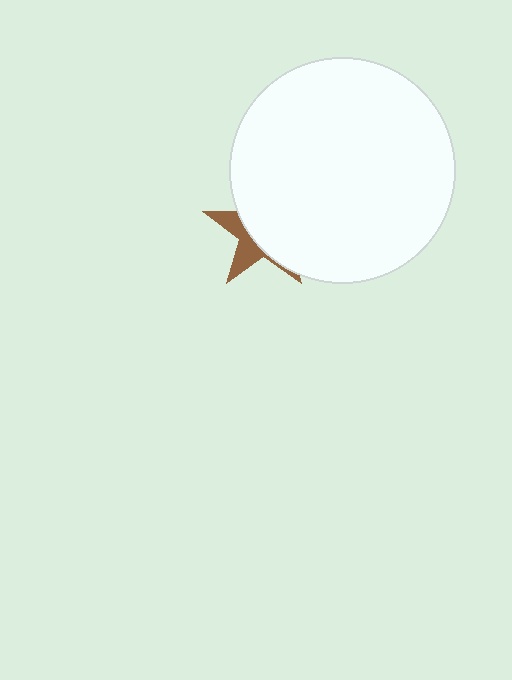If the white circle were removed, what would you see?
You would see the complete brown star.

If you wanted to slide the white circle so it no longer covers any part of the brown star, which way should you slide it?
Slide it right — that is the most direct way to separate the two shapes.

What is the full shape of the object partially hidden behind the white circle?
The partially hidden object is a brown star.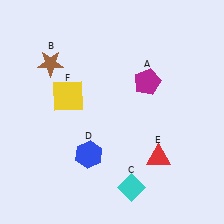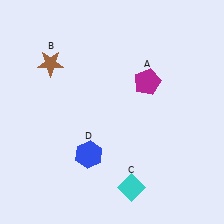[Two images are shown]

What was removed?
The red triangle (E), the yellow square (F) were removed in Image 2.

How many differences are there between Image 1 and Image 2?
There are 2 differences between the two images.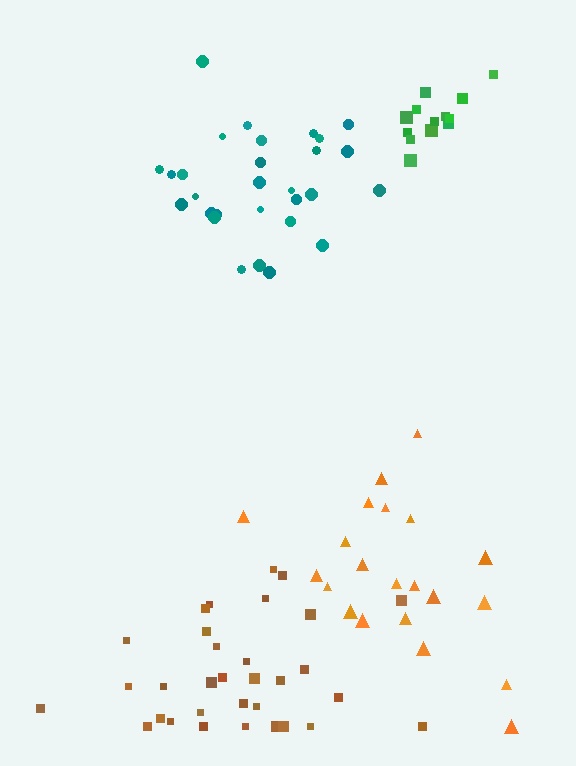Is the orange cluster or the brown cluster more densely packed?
Brown.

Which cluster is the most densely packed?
Green.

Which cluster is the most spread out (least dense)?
Orange.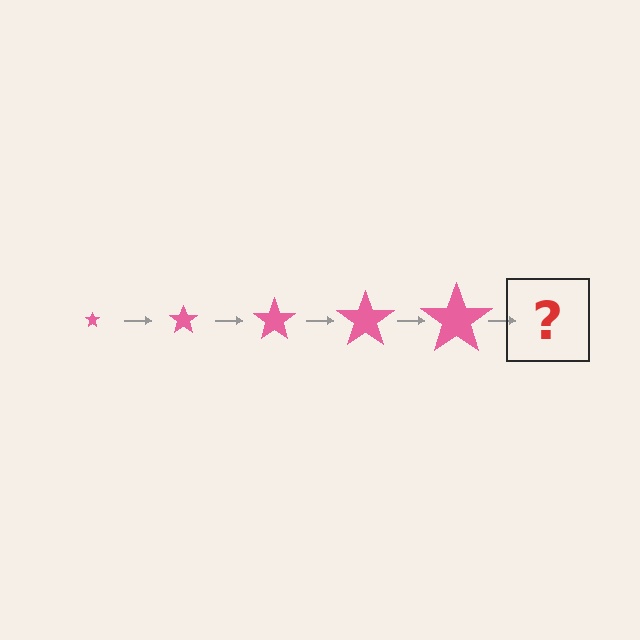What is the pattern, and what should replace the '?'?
The pattern is that the star gets progressively larger each step. The '?' should be a pink star, larger than the previous one.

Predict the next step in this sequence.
The next step is a pink star, larger than the previous one.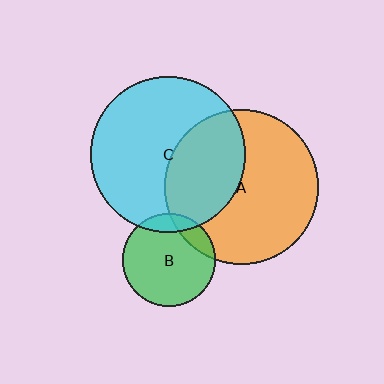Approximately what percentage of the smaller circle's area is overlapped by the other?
Approximately 35%.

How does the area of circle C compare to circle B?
Approximately 2.8 times.